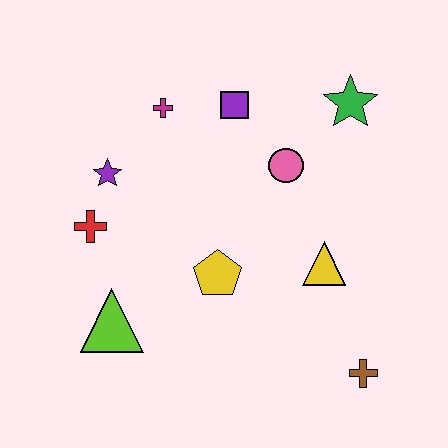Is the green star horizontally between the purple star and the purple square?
No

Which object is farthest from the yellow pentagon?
The green star is farthest from the yellow pentagon.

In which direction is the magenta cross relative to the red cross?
The magenta cross is above the red cross.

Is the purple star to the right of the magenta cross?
No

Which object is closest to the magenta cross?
The purple square is closest to the magenta cross.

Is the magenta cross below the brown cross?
No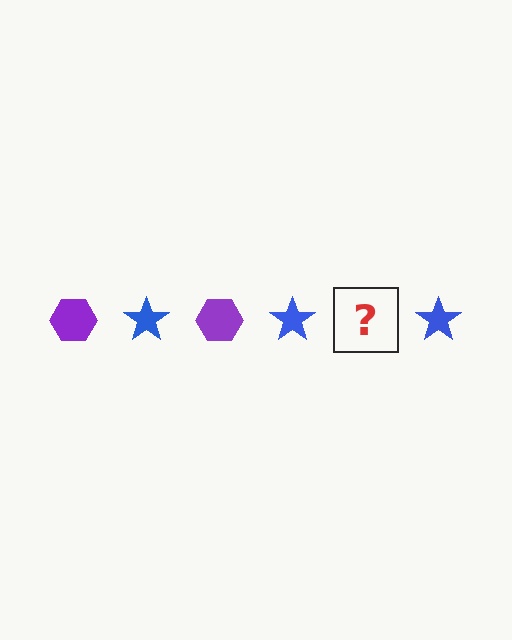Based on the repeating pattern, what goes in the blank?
The blank should be a purple hexagon.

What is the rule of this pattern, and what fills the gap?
The rule is that the pattern alternates between purple hexagon and blue star. The gap should be filled with a purple hexagon.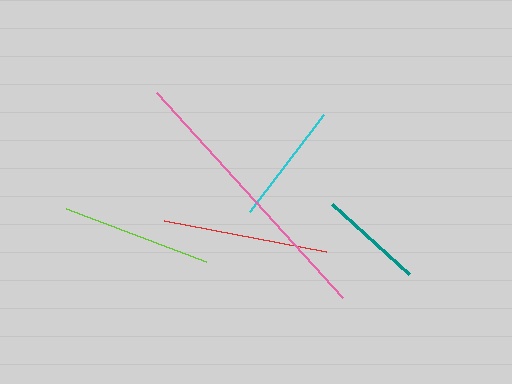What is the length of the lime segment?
The lime segment is approximately 149 pixels long.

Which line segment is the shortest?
The teal line is the shortest at approximately 104 pixels.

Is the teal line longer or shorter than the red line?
The red line is longer than the teal line.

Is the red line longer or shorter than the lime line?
The red line is longer than the lime line.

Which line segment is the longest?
The pink line is the longest at approximately 276 pixels.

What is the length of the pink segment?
The pink segment is approximately 276 pixels long.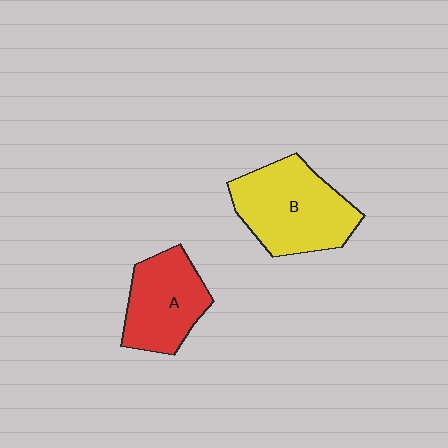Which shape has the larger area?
Shape B (yellow).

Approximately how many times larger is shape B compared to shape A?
Approximately 1.3 times.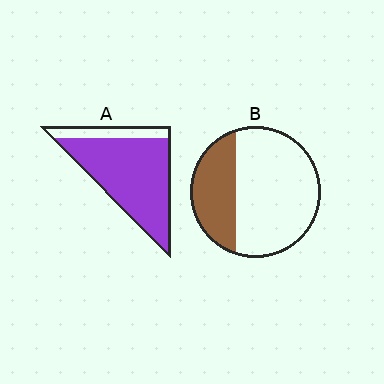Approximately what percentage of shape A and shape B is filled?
A is approximately 85% and B is approximately 30%.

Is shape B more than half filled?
No.